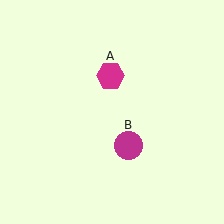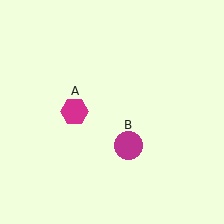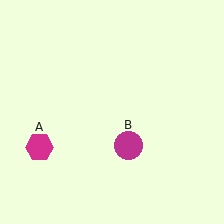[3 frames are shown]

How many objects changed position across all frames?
1 object changed position: magenta hexagon (object A).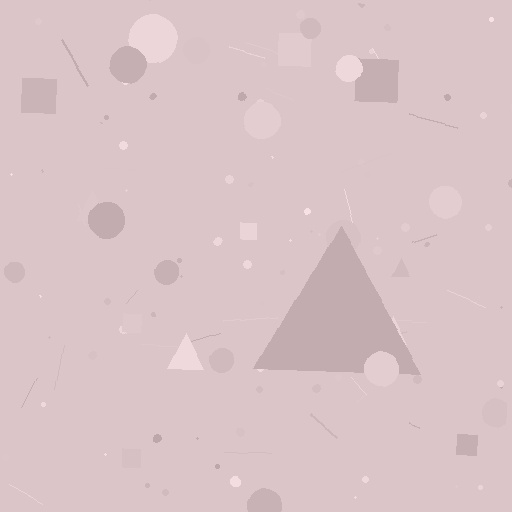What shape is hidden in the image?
A triangle is hidden in the image.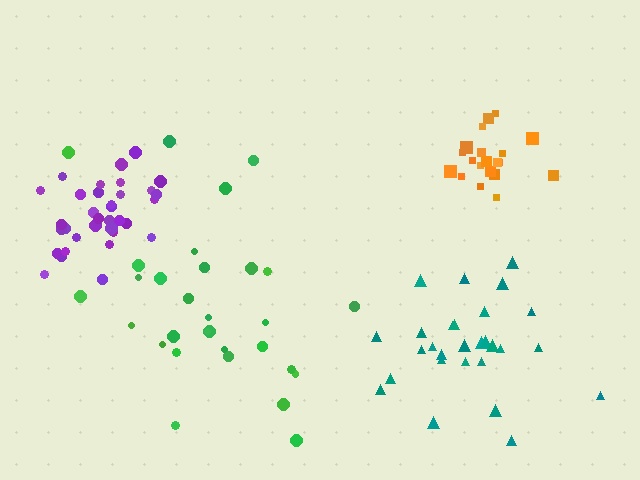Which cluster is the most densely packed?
Orange.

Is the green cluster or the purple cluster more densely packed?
Purple.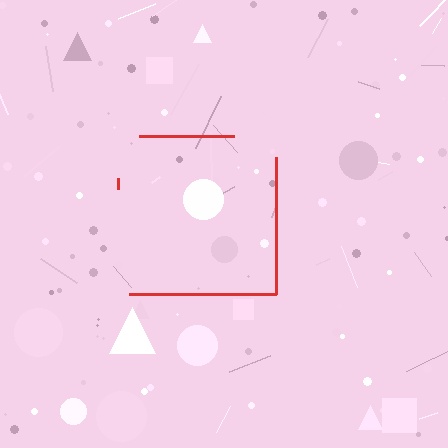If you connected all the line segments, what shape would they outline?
They would outline a square.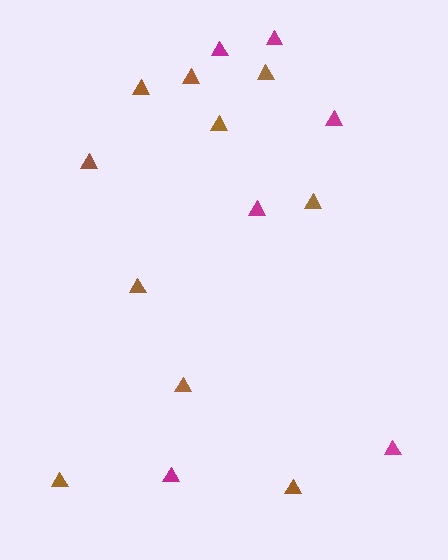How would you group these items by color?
There are 2 groups: one group of brown triangles (10) and one group of magenta triangles (6).